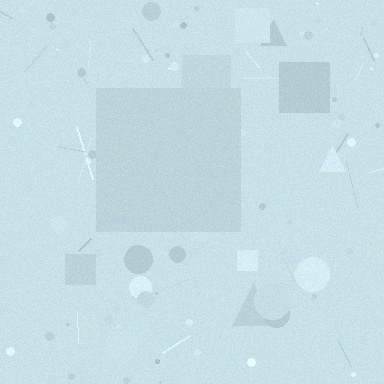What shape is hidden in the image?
A square is hidden in the image.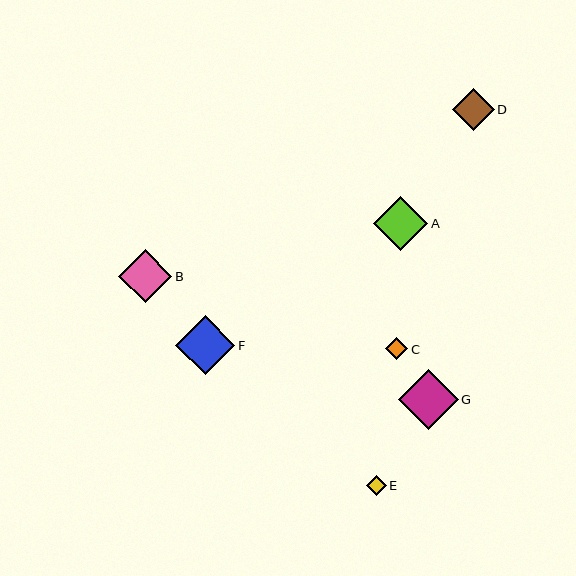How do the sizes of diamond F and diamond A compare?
Diamond F and diamond A are approximately the same size.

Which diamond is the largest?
Diamond G is the largest with a size of approximately 60 pixels.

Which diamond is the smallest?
Diamond E is the smallest with a size of approximately 20 pixels.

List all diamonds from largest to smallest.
From largest to smallest: G, F, A, B, D, C, E.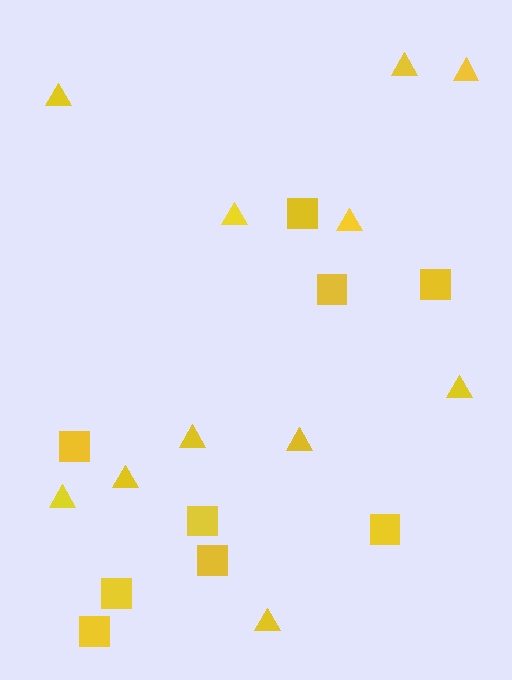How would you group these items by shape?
There are 2 groups: one group of triangles (11) and one group of squares (9).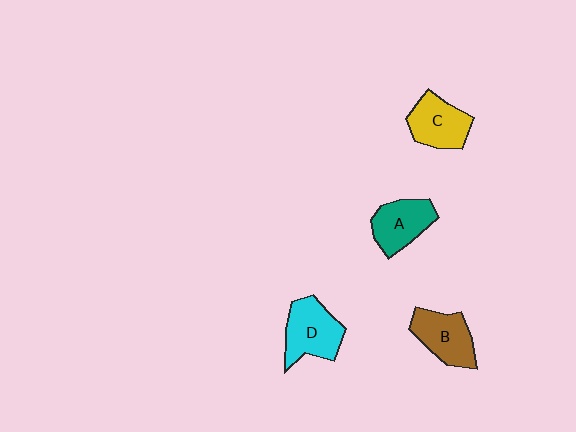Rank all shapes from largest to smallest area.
From largest to smallest: D (cyan), B (brown), C (yellow), A (teal).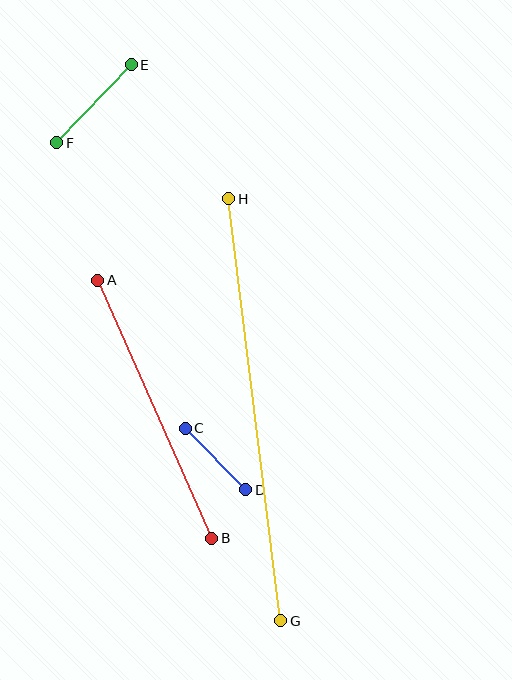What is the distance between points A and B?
The distance is approximately 282 pixels.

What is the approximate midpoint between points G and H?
The midpoint is at approximately (255, 410) pixels.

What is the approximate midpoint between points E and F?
The midpoint is at approximately (94, 104) pixels.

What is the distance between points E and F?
The distance is approximately 108 pixels.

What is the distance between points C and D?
The distance is approximately 86 pixels.